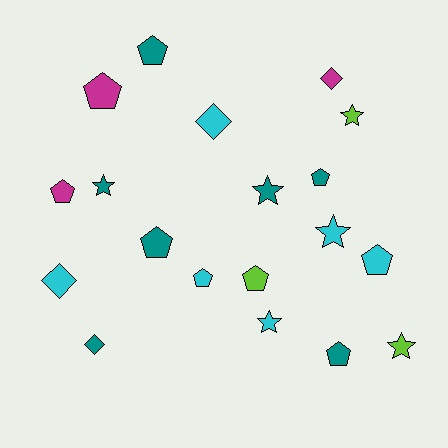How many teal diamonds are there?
There is 1 teal diamond.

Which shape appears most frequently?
Pentagon, with 9 objects.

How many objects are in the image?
There are 19 objects.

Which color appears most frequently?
Teal, with 7 objects.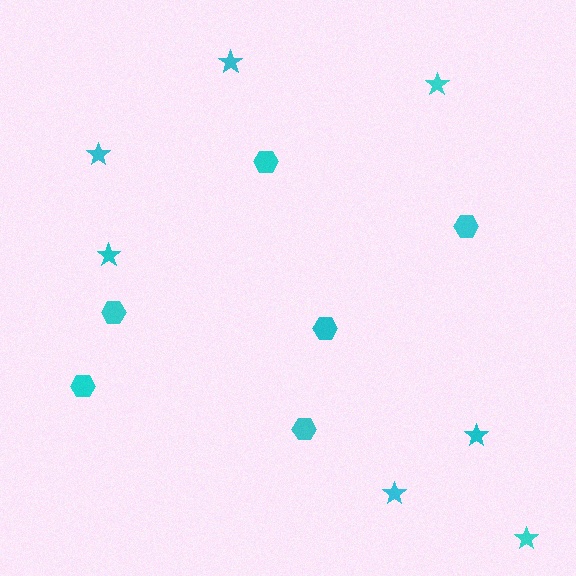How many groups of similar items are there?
There are 2 groups: one group of stars (7) and one group of hexagons (6).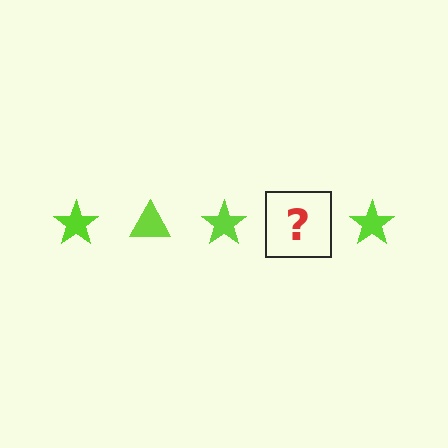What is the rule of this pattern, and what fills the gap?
The rule is that the pattern cycles through star, triangle shapes in lime. The gap should be filled with a lime triangle.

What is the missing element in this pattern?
The missing element is a lime triangle.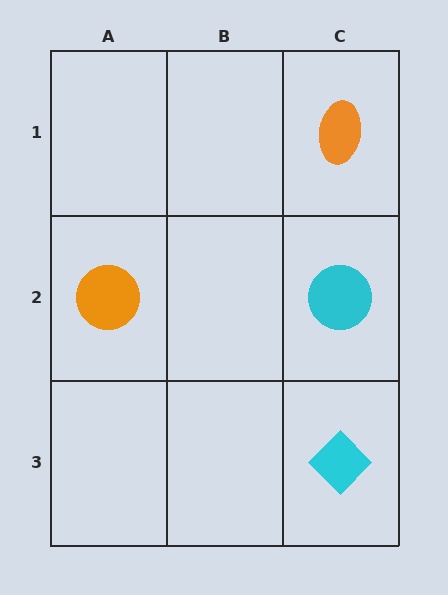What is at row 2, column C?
A cyan circle.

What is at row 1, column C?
An orange ellipse.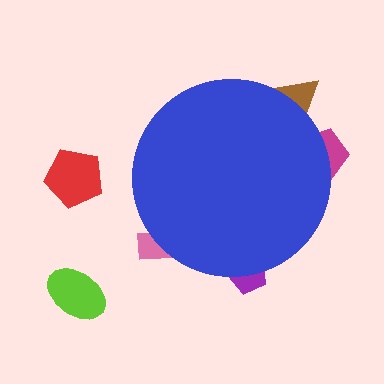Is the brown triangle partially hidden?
Yes, the brown triangle is partially hidden behind the blue circle.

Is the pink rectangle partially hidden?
Yes, the pink rectangle is partially hidden behind the blue circle.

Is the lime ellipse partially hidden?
No, the lime ellipse is fully visible.